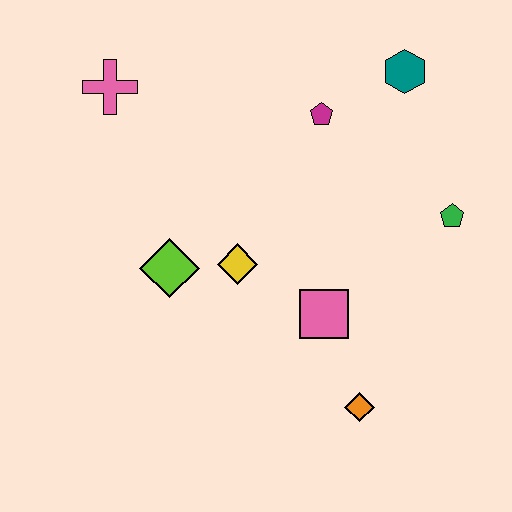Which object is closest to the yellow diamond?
The lime diamond is closest to the yellow diamond.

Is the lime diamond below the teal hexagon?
Yes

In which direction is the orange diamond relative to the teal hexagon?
The orange diamond is below the teal hexagon.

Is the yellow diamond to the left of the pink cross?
No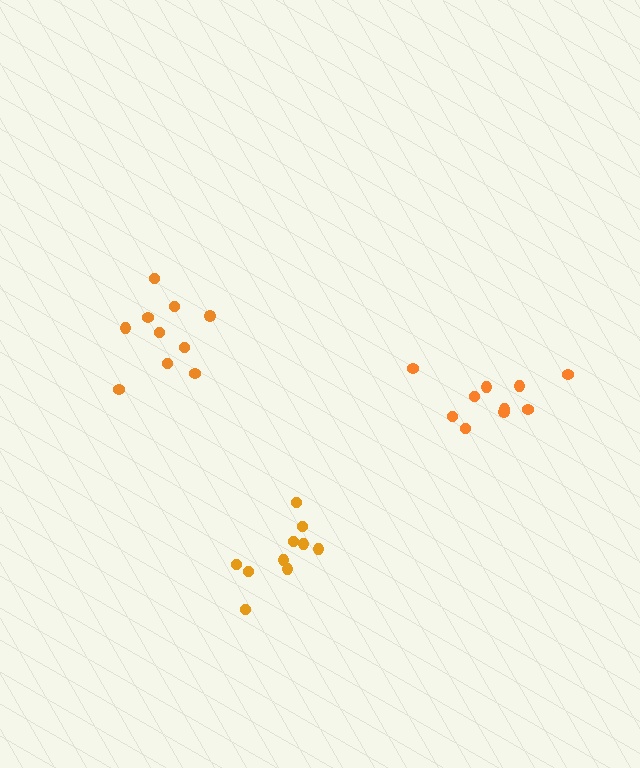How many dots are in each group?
Group 1: 10 dots, Group 2: 10 dots, Group 3: 10 dots (30 total).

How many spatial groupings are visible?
There are 3 spatial groupings.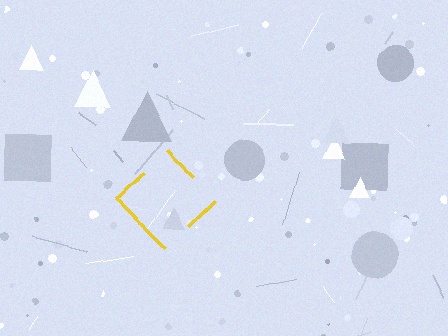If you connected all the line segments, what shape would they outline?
They would outline a diamond.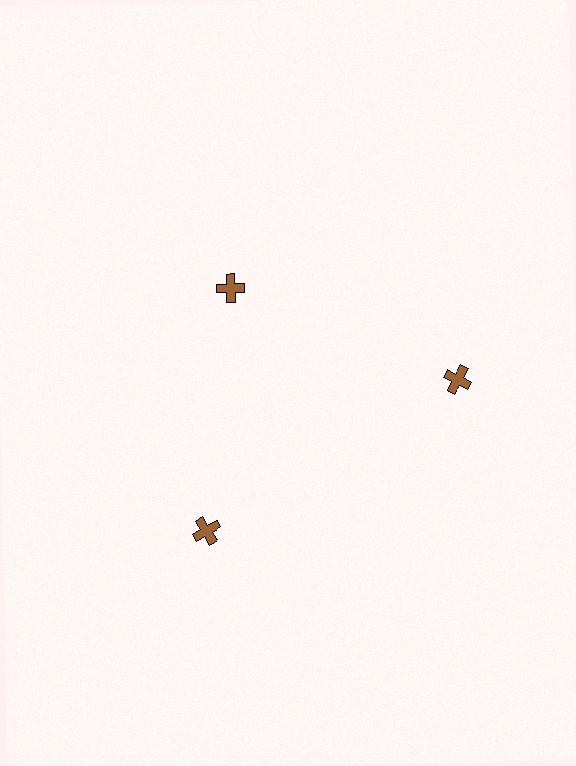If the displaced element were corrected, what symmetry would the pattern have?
It would have 3-fold rotational symmetry — the pattern would map onto itself every 120 degrees.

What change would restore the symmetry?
The symmetry would be restored by moving it outward, back onto the ring so that all 3 crosses sit at equal angles and equal distance from the center.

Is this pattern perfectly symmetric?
No. The 3 brown crosses are arranged in a ring, but one element near the 11 o'clock position is pulled inward toward the center, breaking the 3-fold rotational symmetry.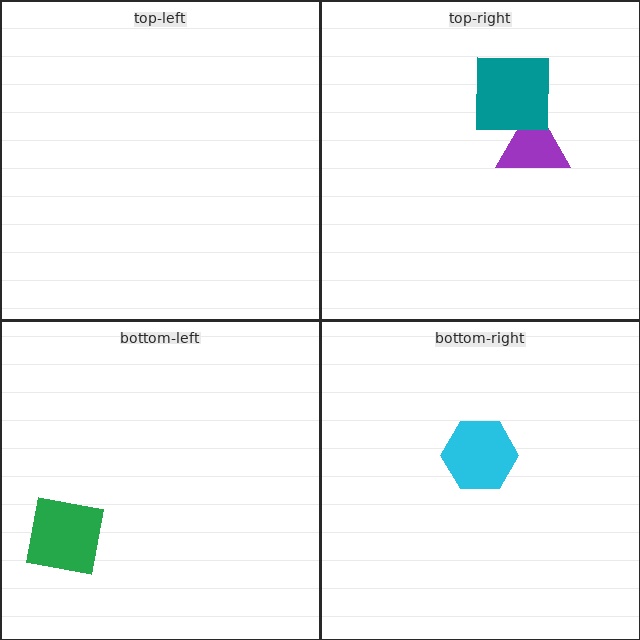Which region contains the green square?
The bottom-left region.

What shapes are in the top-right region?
The purple triangle, the teal square.